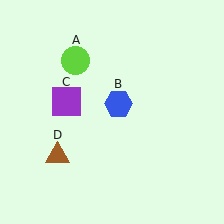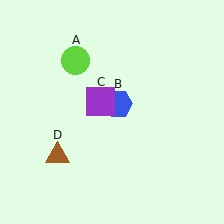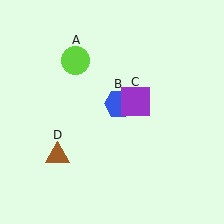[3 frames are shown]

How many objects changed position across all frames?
1 object changed position: purple square (object C).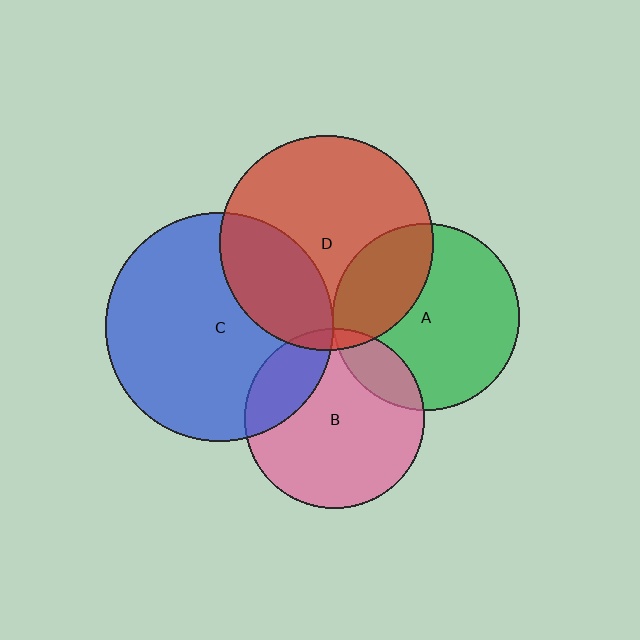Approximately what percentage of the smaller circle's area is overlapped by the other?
Approximately 5%.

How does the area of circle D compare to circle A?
Approximately 1.3 times.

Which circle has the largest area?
Circle C (blue).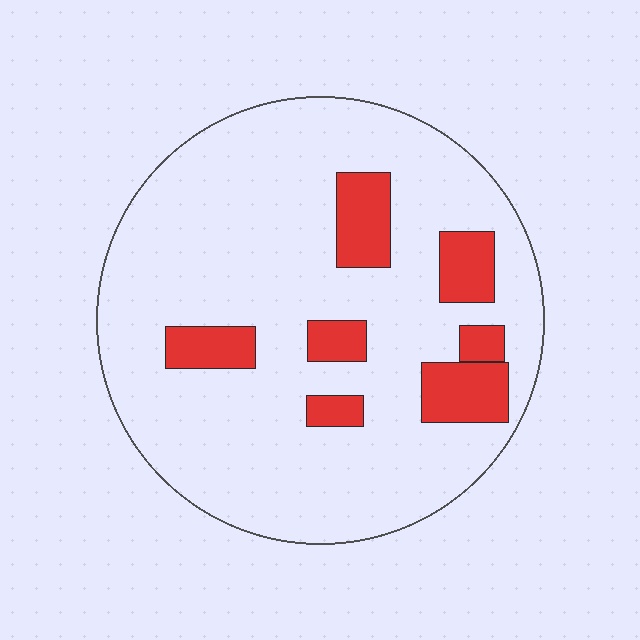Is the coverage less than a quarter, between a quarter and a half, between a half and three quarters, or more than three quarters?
Less than a quarter.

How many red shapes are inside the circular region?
7.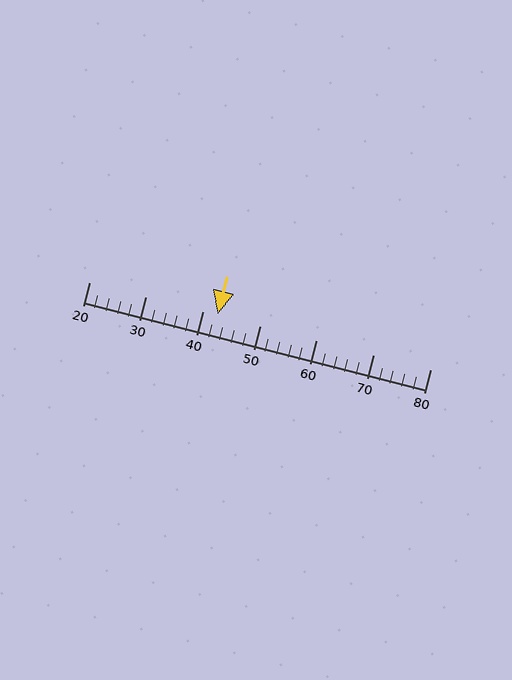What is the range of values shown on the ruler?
The ruler shows values from 20 to 80.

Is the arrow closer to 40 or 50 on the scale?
The arrow is closer to 40.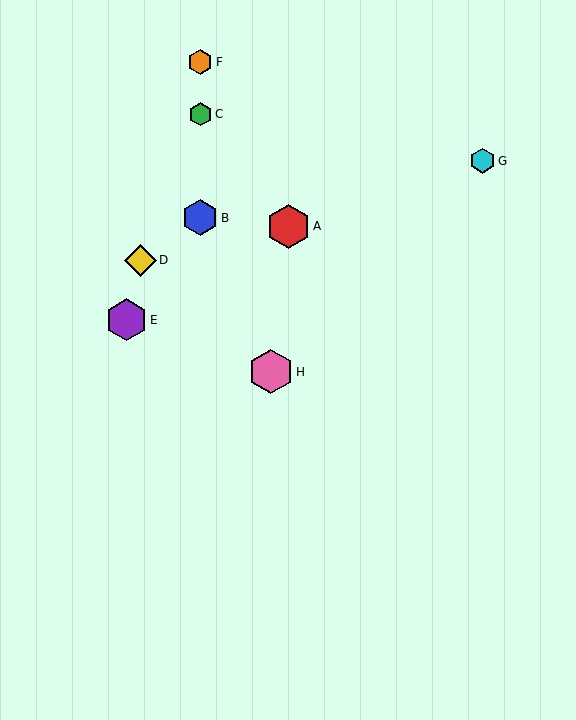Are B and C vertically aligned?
Yes, both are at x≈200.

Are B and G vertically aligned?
No, B is at x≈200 and G is at x≈482.